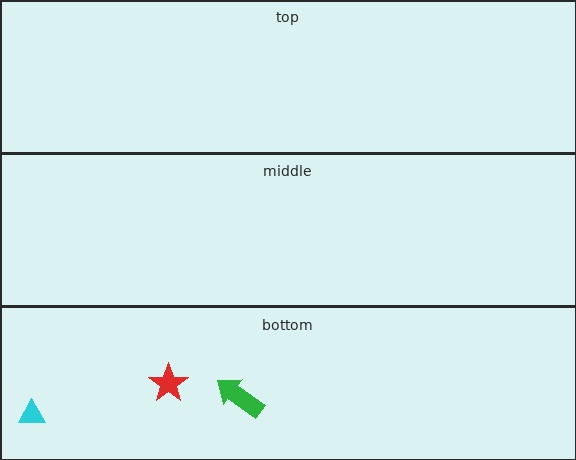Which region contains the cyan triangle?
The bottom region.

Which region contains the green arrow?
The bottom region.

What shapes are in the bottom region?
The red star, the green arrow, the cyan triangle.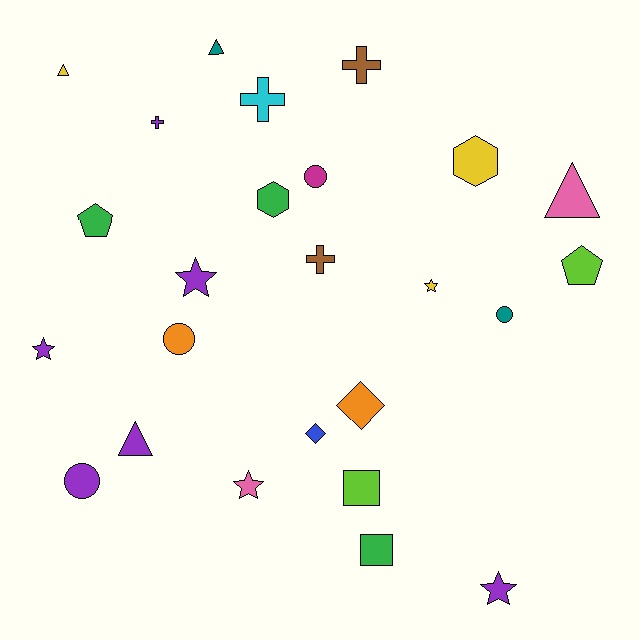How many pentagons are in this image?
There are 2 pentagons.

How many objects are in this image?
There are 25 objects.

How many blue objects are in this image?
There is 1 blue object.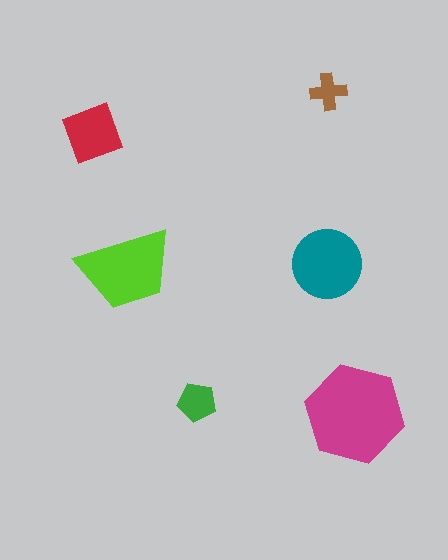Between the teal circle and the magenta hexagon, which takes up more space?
The magenta hexagon.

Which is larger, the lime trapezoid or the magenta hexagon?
The magenta hexagon.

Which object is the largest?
The magenta hexagon.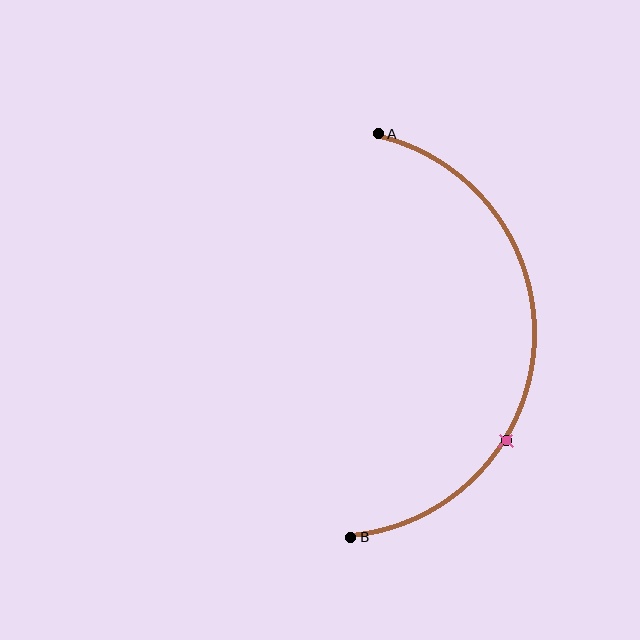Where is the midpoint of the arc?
The arc midpoint is the point on the curve farthest from the straight line joining A and B. It sits to the right of that line.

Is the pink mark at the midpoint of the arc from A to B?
No. The pink mark lies on the arc but is closer to endpoint B. The arc midpoint would be at the point on the curve equidistant along the arc from both A and B.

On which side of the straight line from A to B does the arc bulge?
The arc bulges to the right of the straight line connecting A and B.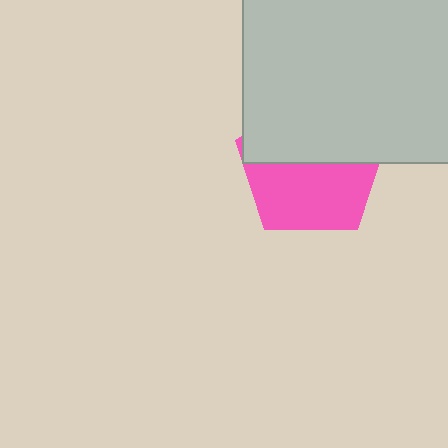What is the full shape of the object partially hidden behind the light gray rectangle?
The partially hidden object is a pink pentagon.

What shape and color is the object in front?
The object in front is a light gray rectangle.